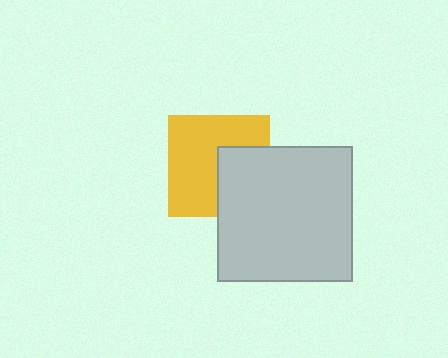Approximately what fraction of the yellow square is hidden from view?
Roughly 36% of the yellow square is hidden behind the light gray square.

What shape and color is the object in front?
The object in front is a light gray square.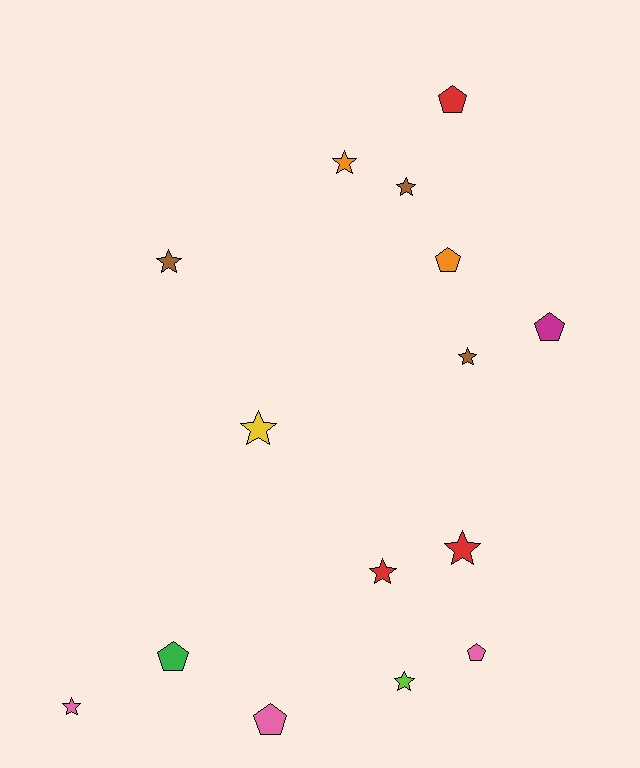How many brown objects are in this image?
There are 3 brown objects.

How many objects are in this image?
There are 15 objects.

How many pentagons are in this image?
There are 6 pentagons.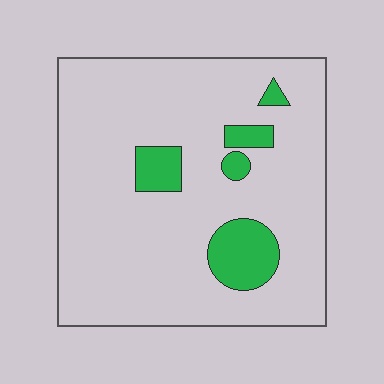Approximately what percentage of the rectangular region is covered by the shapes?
Approximately 10%.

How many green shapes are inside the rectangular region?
5.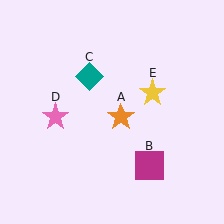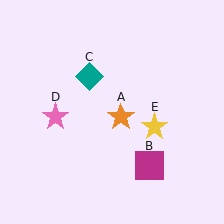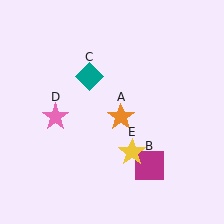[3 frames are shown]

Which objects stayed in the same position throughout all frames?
Orange star (object A) and magenta square (object B) and teal diamond (object C) and pink star (object D) remained stationary.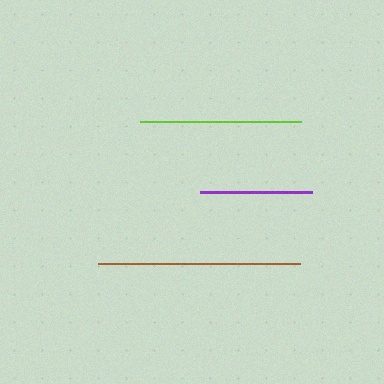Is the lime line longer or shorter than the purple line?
The lime line is longer than the purple line.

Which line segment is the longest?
The brown line is the longest at approximately 202 pixels.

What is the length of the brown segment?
The brown segment is approximately 202 pixels long.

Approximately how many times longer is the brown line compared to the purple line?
The brown line is approximately 1.8 times the length of the purple line.